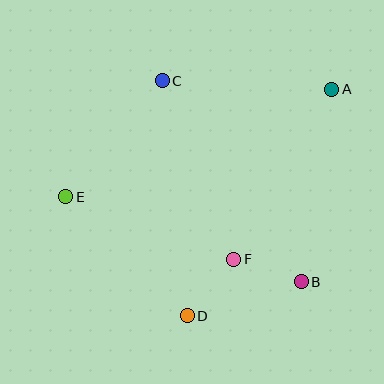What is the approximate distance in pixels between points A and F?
The distance between A and F is approximately 196 pixels.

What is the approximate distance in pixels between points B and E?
The distance between B and E is approximately 250 pixels.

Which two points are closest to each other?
Points B and F are closest to each other.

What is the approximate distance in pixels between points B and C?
The distance between B and C is approximately 244 pixels.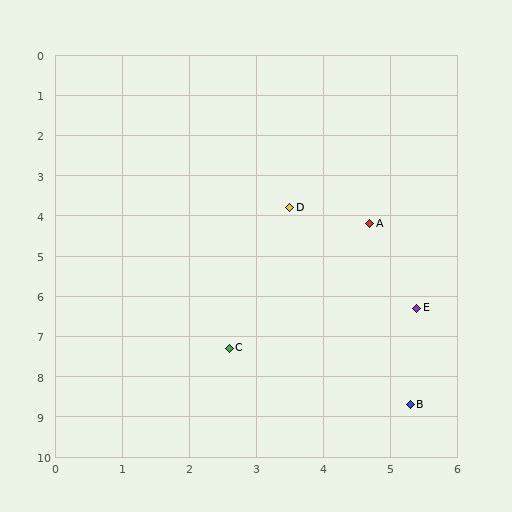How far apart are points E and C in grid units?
Points E and C are about 3.0 grid units apart.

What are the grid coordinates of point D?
Point D is at approximately (3.5, 3.8).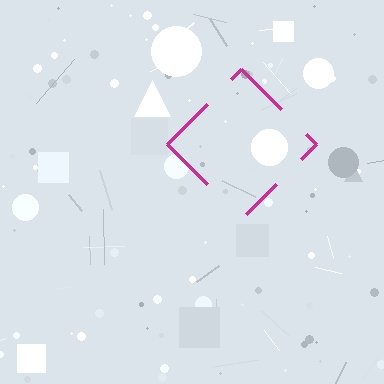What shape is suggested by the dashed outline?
The dashed outline suggests a diamond.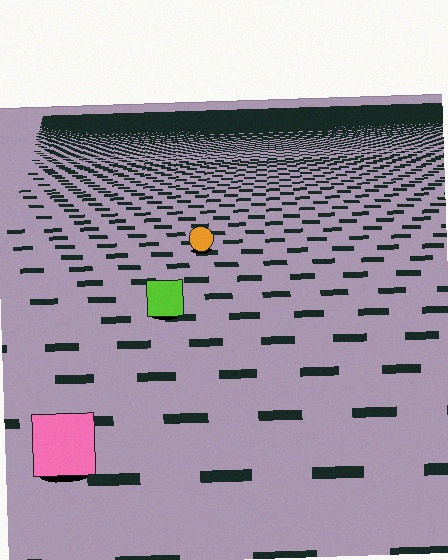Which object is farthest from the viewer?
The orange circle is farthest from the viewer. It appears smaller and the ground texture around it is denser.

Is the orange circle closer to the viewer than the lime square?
No. The lime square is closer — you can tell from the texture gradient: the ground texture is coarser near it.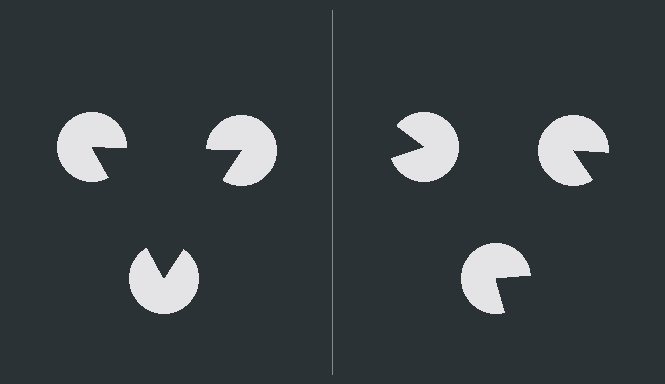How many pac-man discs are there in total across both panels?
6 — 3 on each side.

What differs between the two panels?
The pac-man discs are positioned identically on both sides; only the wedge orientations differ. On the left they align to a triangle; on the right they are misaligned.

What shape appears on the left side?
An illusory triangle.